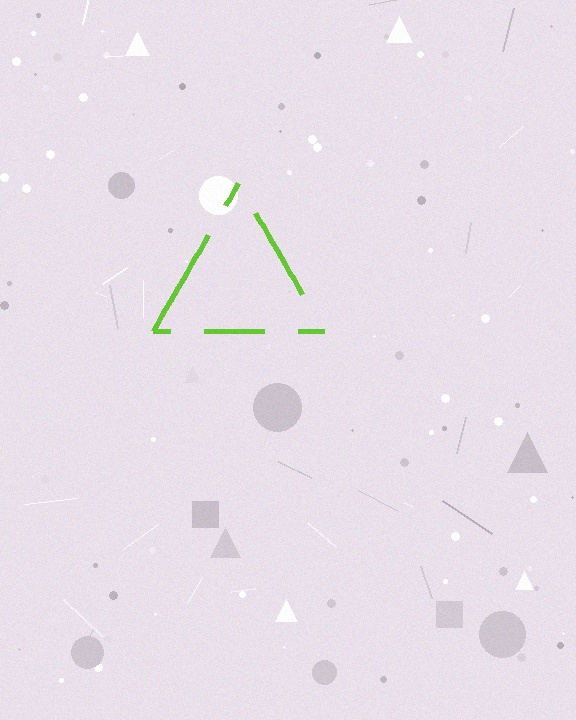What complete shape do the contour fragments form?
The contour fragments form a triangle.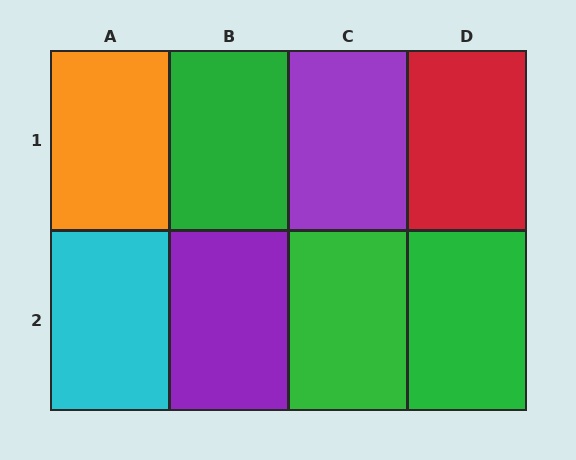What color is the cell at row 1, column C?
Purple.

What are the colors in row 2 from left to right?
Cyan, purple, green, green.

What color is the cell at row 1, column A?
Orange.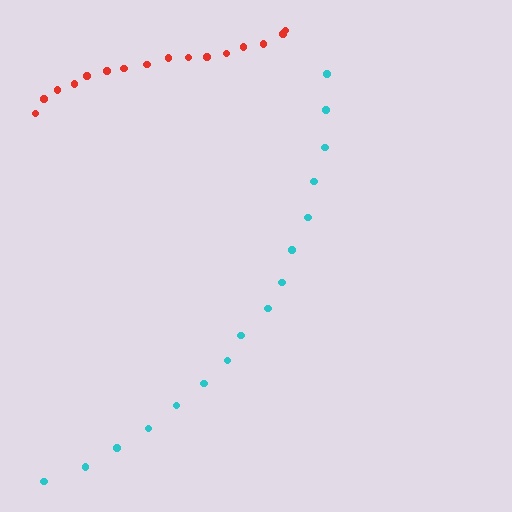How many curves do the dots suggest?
There are 2 distinct paths.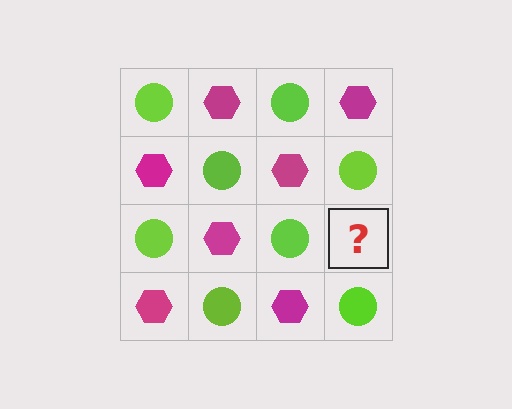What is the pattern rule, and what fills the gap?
The rule is that it alternates lime circle and magenta hexagon in a checkerboard pattern. The gap should be filled with a magenta hexagon.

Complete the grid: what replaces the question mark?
The question mark should be replaced with a magenta hexagon.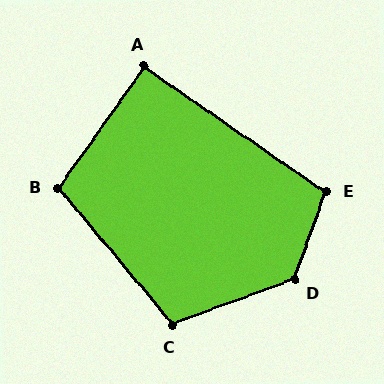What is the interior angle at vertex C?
Approximately 110 degrees (obtuse).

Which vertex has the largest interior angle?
D, at approximately 131 degrees.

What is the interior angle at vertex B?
Approximately 105 degrees (obtuse).